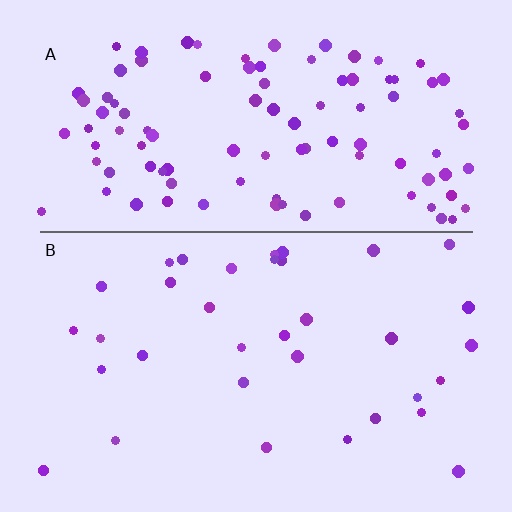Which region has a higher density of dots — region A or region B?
A (the top).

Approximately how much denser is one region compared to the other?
Approximately 3.0× — region A over region B.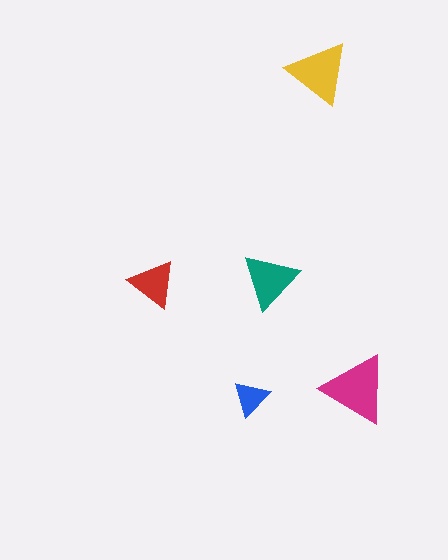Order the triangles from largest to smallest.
the magenta one, the yellow one, the teal one, the red one, the blue one.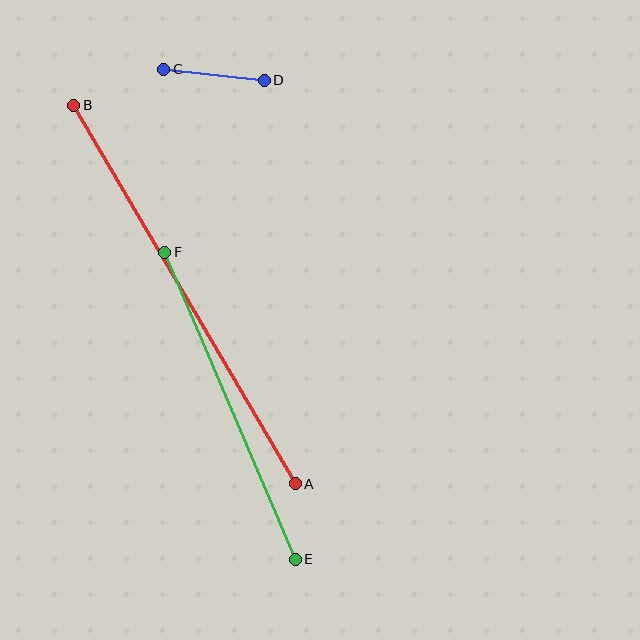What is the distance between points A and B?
The distance is approximately 438 pixels.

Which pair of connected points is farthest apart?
Points A and B are farthest apart.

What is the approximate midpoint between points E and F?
The midpoint is at approximately (230, 406) pixels.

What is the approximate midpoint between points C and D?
The midpoint is at approximately (214, 75) pixels.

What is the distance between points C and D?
The distance is approximately 101 pixels.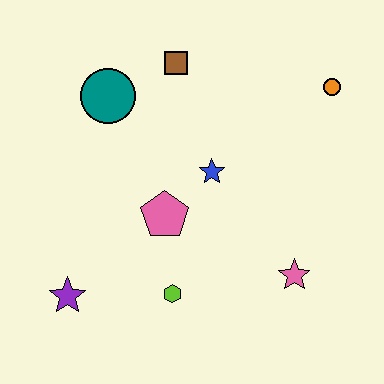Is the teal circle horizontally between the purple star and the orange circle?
Yes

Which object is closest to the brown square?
The teal circle is closest to the brown square.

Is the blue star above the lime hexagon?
Yes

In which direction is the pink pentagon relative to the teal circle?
The pink pentagon is below the teal circle.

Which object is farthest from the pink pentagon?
The orange circle is farthest from the pink pentagon.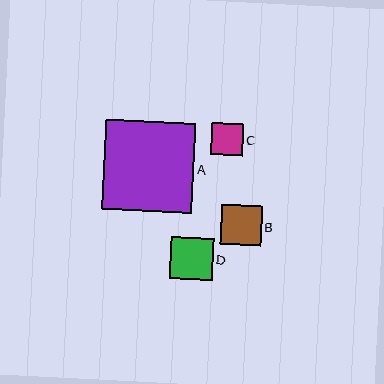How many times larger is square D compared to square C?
Square D is approximately 1.3 times the size of square C.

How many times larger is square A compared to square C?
Square A is approximately 2.8 times the size of square C.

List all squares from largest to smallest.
From largest to smallest: A, D, B, C.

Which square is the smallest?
Square C is the smallest with a size of approximately 32 pixels.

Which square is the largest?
Square A is the largest with a size of approximately 90 pixels.